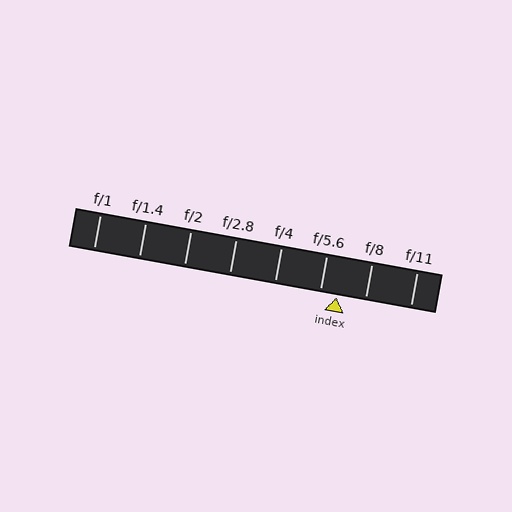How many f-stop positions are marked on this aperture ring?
There are 8 f-stop positions marked.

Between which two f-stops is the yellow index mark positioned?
The index mark is between f/5.6 and f/8.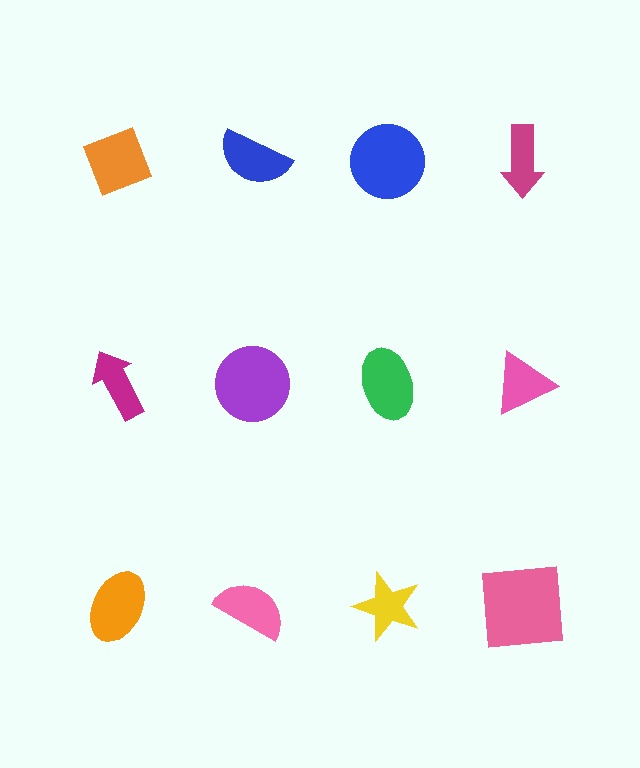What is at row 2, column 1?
A magenta arrow.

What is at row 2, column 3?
A green ellipse.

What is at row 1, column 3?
A blue circle.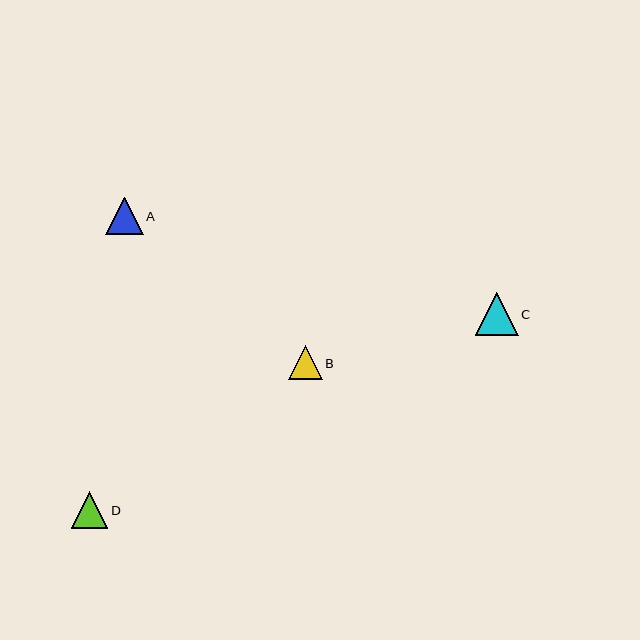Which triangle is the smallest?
Triangle B is the smallest with a size of approximately 34 pixels.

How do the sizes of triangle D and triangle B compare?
Triangle D and triangle B are approximately the same size.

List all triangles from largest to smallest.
From largest to smallest: C, A, D, B.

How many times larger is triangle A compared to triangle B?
Triangle A is approximately 1.1 times the size of triangle B.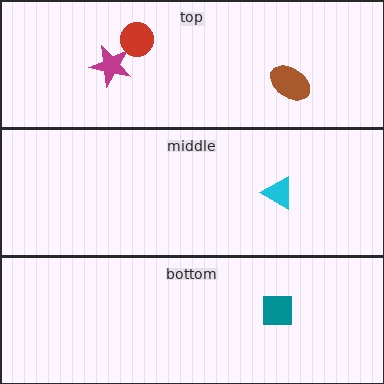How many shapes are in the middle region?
1.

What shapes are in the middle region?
The cyan triangle.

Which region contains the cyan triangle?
The middle region.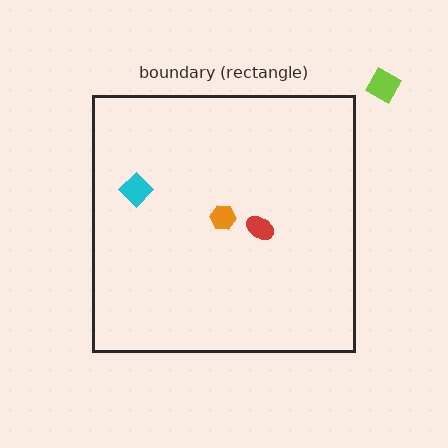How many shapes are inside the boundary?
3 inside, 1 outside.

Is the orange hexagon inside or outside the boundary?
Inside.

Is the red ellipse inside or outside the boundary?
Inside.